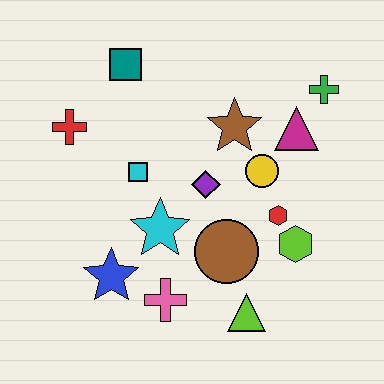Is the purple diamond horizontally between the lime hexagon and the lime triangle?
No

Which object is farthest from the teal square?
The lime triangle is farthest from the teal square.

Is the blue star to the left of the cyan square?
Yes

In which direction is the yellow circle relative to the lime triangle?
The yellow circle is above the lime triangle.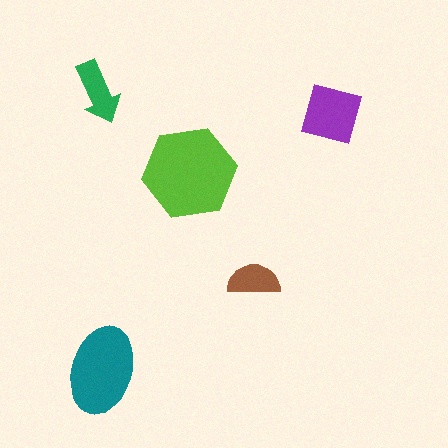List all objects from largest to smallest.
The lime hexagon, the teal ellipse, the purple square, the green arrow, the brown semicircle.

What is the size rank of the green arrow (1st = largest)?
4th.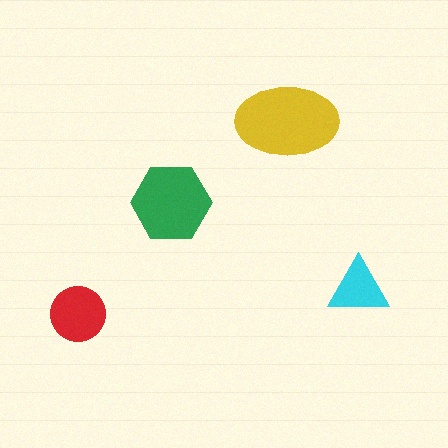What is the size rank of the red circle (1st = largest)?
3rd.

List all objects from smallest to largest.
The cyan triangle, the red circle, the green hexagon, the yellow ellipse.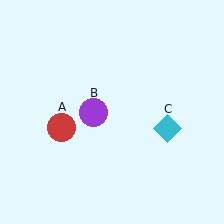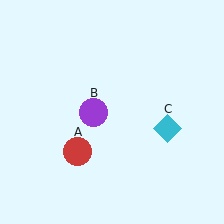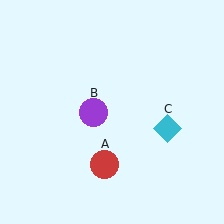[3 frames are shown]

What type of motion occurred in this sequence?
The red circle (object A) rotated counterclockwise around the center of the scene.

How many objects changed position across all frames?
1 object changed position: red circle (object A).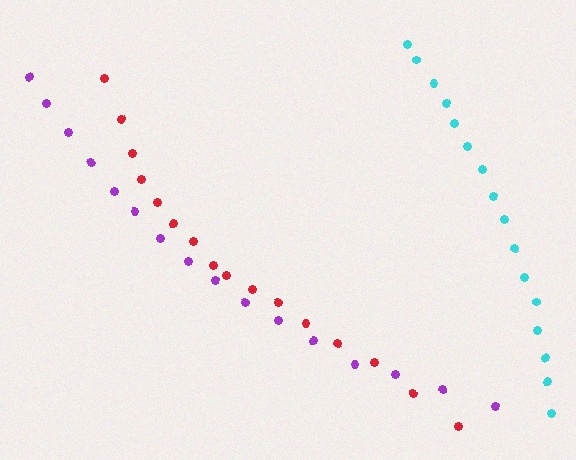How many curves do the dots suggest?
There are 3 distinct paths.